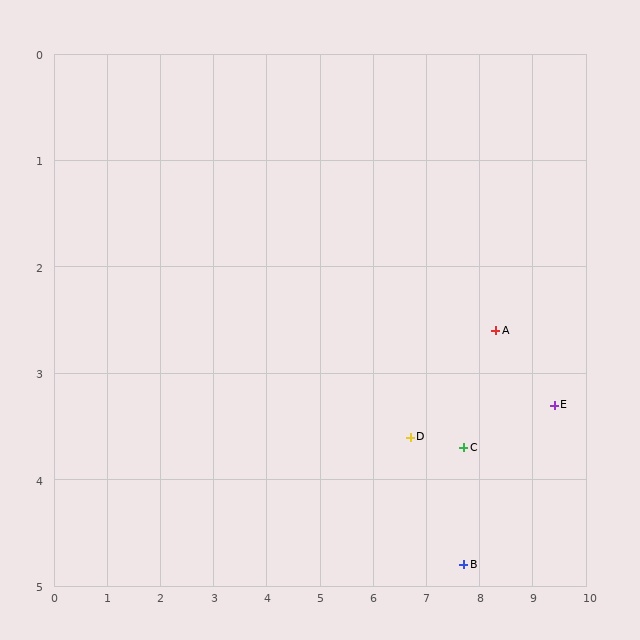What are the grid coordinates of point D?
Point D is at approximately (6.7, 3.6).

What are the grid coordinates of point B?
Point B is at approximately (7.7, 4.8).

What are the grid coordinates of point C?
Point C is at approximately (7.7, 3.7).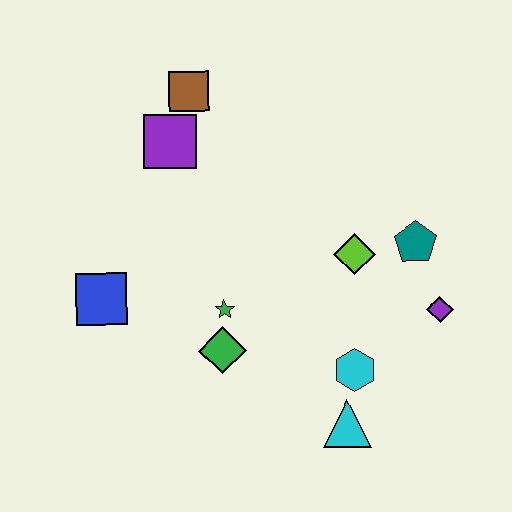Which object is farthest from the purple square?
The cyan triangle is farthest from the purple square.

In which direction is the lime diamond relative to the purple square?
The lime diamond is to the right of the purple square.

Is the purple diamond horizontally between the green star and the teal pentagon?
No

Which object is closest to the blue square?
The green star is closest to the blue square.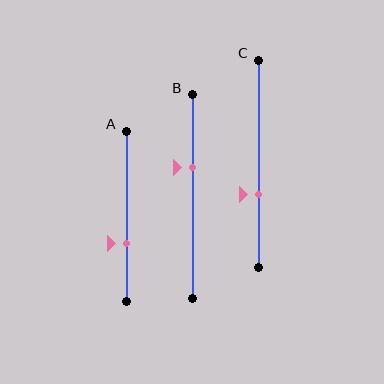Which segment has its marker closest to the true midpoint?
Segment B has its marker closest to the true midpoint.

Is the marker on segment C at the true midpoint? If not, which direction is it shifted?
No, the marker on segment C is shifted downward by about 15% of the segment length.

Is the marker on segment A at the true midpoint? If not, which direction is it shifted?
No, the marker on segment A is shifted downward by about 16% of the segment length.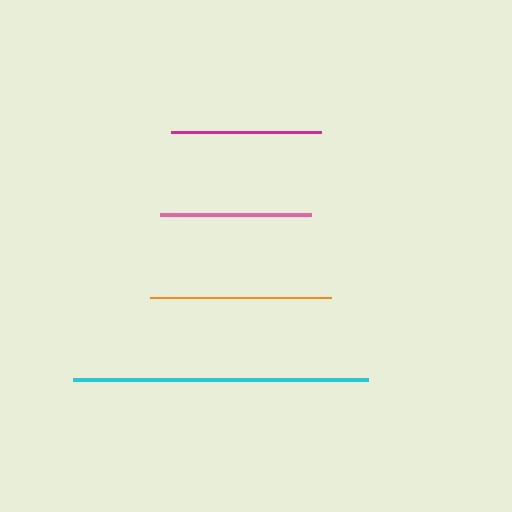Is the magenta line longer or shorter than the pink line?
The pink line is longer than the magenta line.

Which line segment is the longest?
The cyan line is the longest at approximately 296 pixels.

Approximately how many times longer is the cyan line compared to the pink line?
The cyan line is approximately 2.0 times the length of the pink line.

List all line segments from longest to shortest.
From longest to shortest: cyan, orange, pink, magenta.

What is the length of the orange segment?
The orange segment is approximately 181 pixels long.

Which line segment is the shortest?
The magenta line is the shortest at approximately 149 pixels.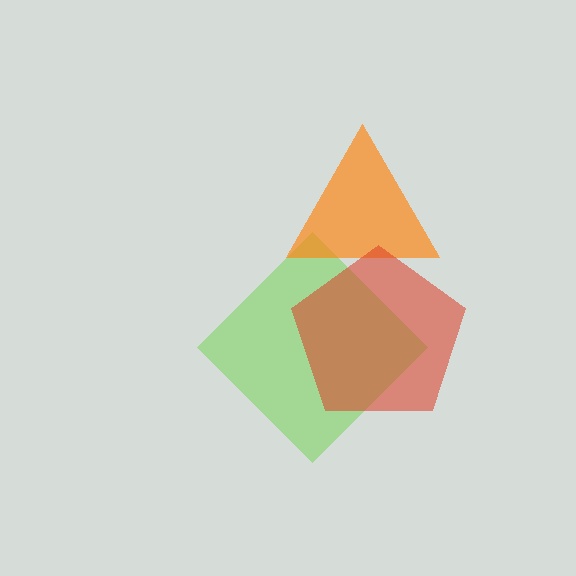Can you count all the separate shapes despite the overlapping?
Yes, there are 3 separate shapes.